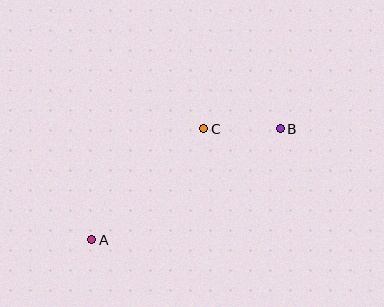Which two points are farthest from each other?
Points A and B are farthest from each other.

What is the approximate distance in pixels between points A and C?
The distance between A and C is approximately 158 pixels.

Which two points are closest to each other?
Points B and C are closest to each other.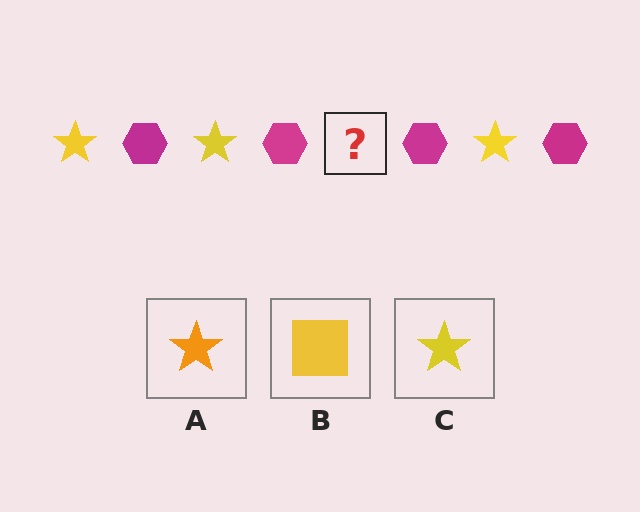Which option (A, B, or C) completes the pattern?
C.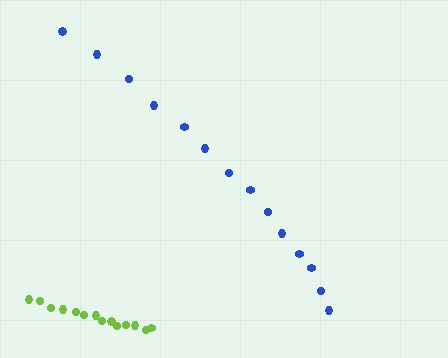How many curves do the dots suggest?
There are 2 distinct paths.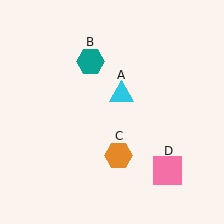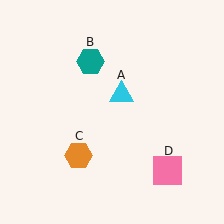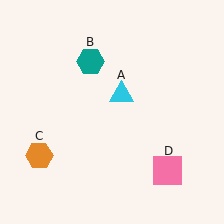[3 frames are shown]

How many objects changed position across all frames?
1 object changed position: orange hexagon (object C).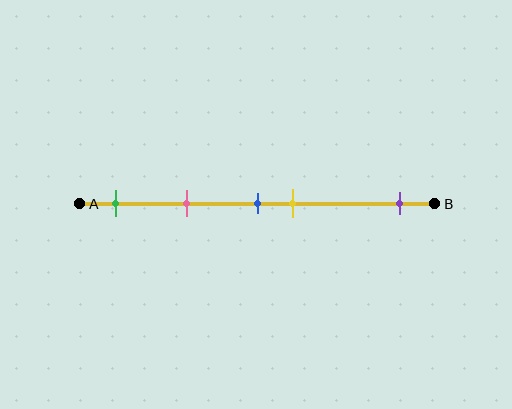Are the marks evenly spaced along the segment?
No, the marks are not evenly spaced.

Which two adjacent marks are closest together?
The blue and yellow marks are the closest adjacent pair.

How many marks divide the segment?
There are 5 marks dividing the segment.